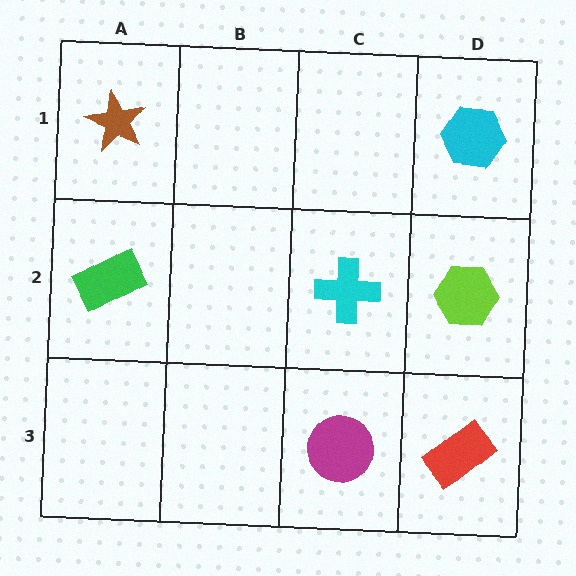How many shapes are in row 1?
2 shapes.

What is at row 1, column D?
A cyan hexagon.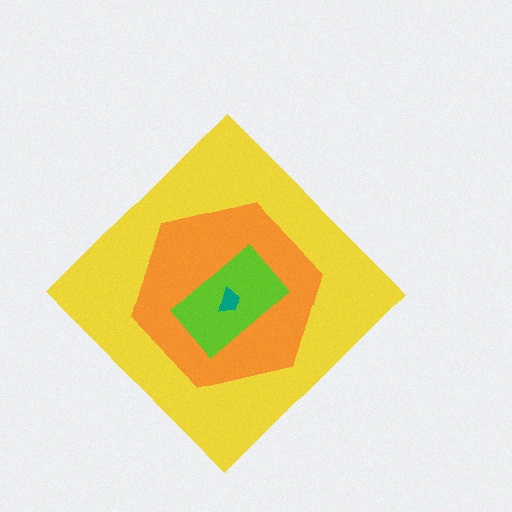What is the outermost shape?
The yellow diamond.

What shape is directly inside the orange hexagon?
The lime rectangle.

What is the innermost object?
The teal trapezoid.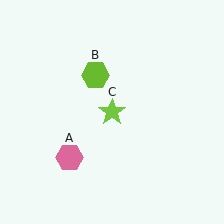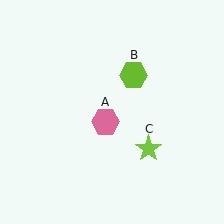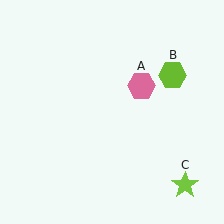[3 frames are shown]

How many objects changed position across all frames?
3 objects changed position: pink hexagon (object A), lime hexagon (object B), lime star (object C).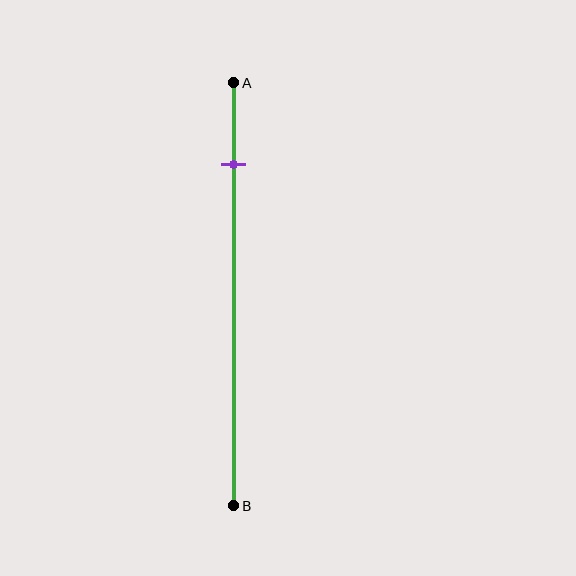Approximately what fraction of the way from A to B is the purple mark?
The purple mark is approximately 20% of the way from A to B.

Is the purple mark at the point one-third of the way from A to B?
No, the mark is at about 20% from A, not at the 33% one-third point.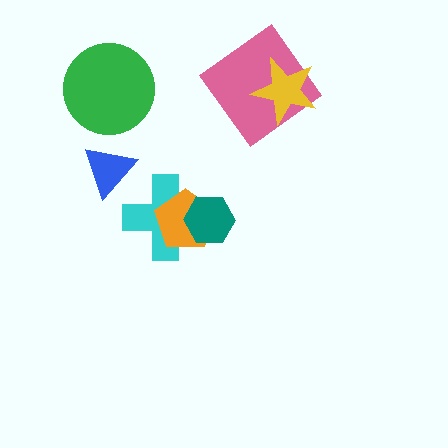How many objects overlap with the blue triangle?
0 objects overlap with the blue triangle.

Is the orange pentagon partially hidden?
Yes, it is partially covered by another shape.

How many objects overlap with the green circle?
0 objects overlap with the green circle.